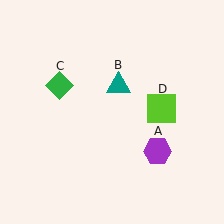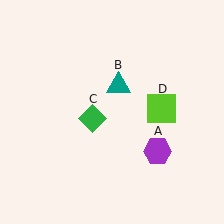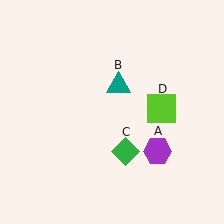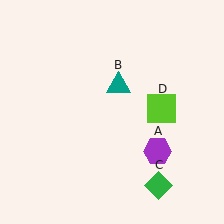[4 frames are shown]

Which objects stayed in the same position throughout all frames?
Purple hexagon (object A) and teal triangle (object B) and lime square (object D) remained stationary.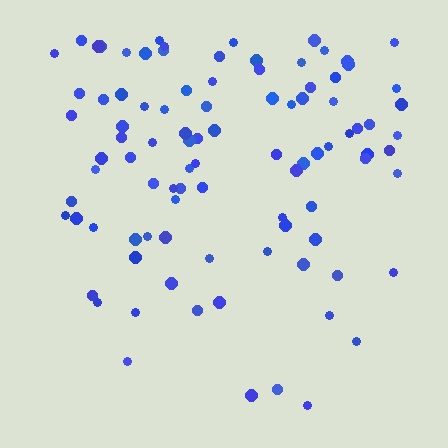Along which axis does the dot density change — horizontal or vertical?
Vertical.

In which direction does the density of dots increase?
From bottom to top, with the top side densest.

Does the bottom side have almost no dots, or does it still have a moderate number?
Still a moderate number, just noticeably fewer than the top.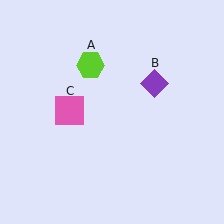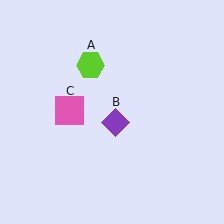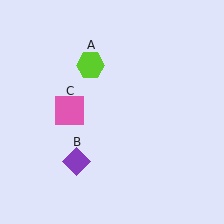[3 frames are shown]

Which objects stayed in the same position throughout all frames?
Lime hexagon (object A) and pink square (object C) remained stationary.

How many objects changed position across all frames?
1 object changed position: purple diamond (object B).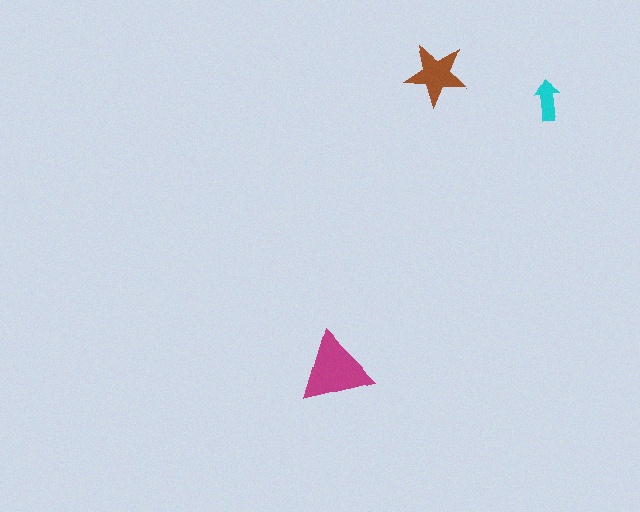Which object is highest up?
The brown star is topmost.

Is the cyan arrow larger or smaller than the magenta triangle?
Smaller.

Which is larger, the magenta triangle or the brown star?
The magenta triangle.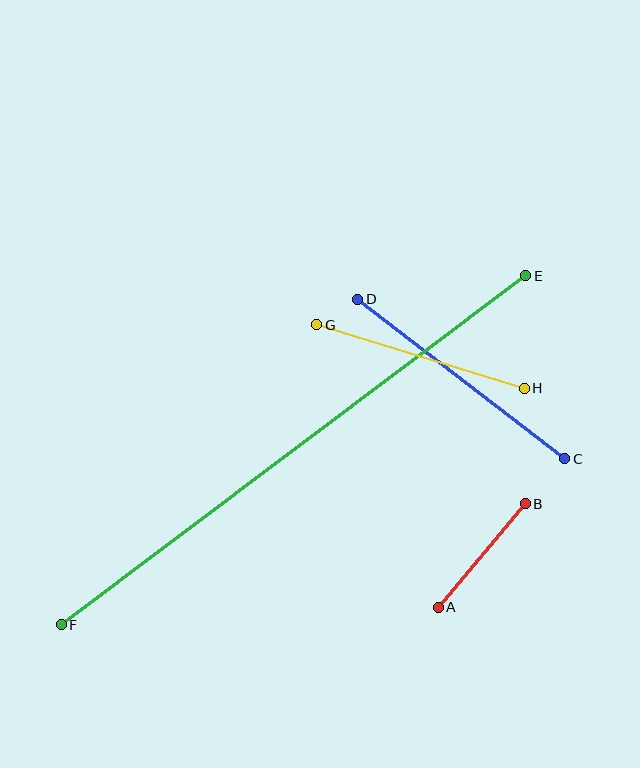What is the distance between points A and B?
The distance is approximately 135 pixels.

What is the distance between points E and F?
The distance is approximately 581 pixels.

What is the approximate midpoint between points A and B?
The midpoint is at approximately (482, 556) pixels.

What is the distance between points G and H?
The distance is approximately 217 pixels.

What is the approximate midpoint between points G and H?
The midpoint is at approximately (420, 357) pixels.